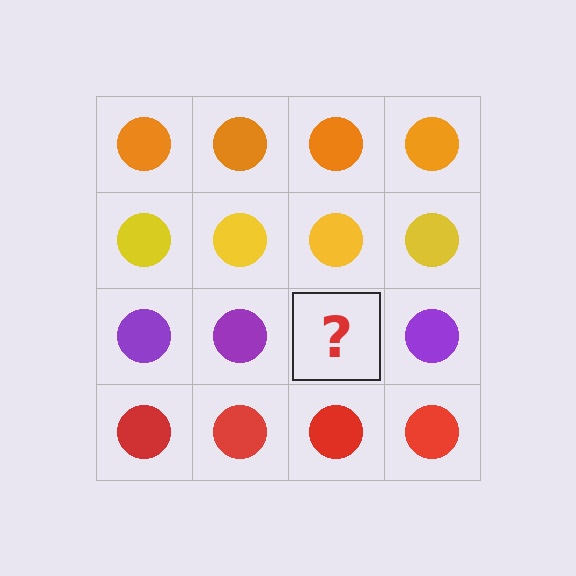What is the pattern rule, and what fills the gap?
The rule is that each row has a consistent color. The gap should be filled with a purple circle.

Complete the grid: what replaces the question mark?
The question mark should be replaced with a purple circle.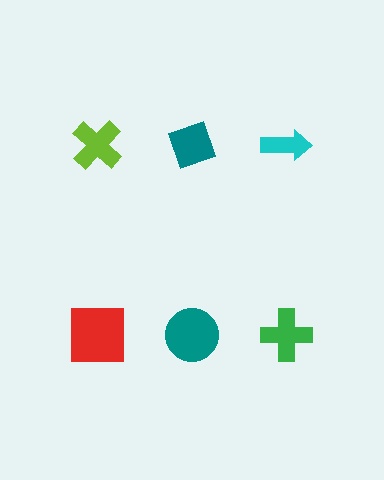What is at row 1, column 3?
A cyan arrow.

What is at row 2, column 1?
A red square.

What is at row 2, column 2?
A teal circle.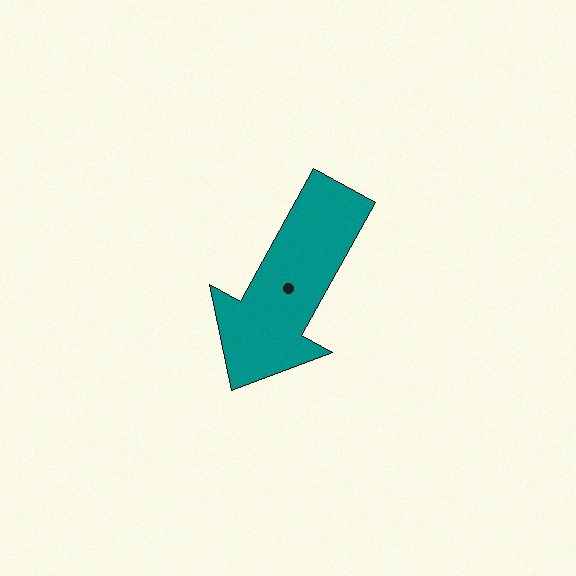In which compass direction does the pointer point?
Southwest.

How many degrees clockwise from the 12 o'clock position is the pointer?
Approximately 209 degrees.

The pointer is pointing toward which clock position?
Roughly 7 o'clock.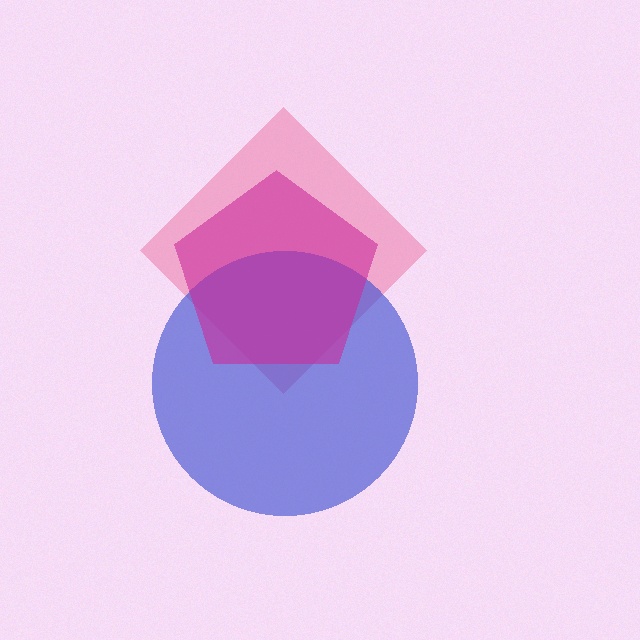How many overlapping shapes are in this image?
There are 3 overlapping shapes in the image.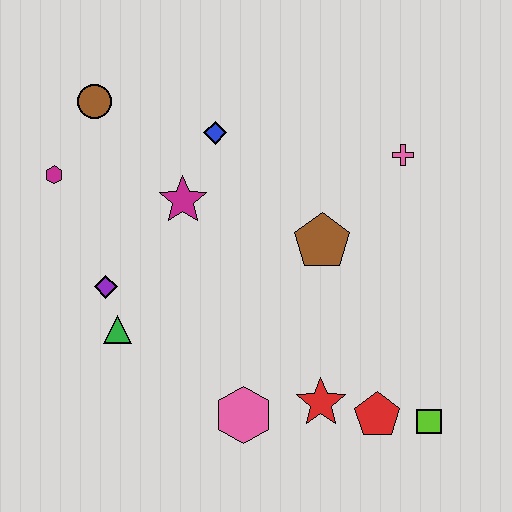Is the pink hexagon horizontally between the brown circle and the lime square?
Yes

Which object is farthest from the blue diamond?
The lime square is farthest from the blue diamond.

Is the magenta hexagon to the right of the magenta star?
No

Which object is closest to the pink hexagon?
The red star is closest to the pink hexagon.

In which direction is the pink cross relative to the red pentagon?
The pink cross is above the red pentagon.